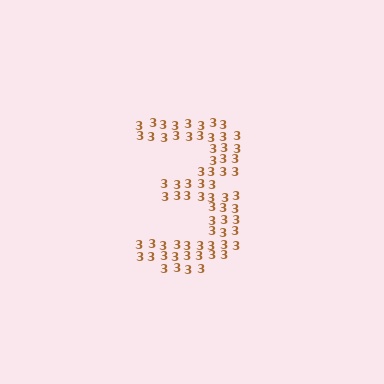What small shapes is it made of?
It is made of small digit 3's.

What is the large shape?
The large shape is the digit 3.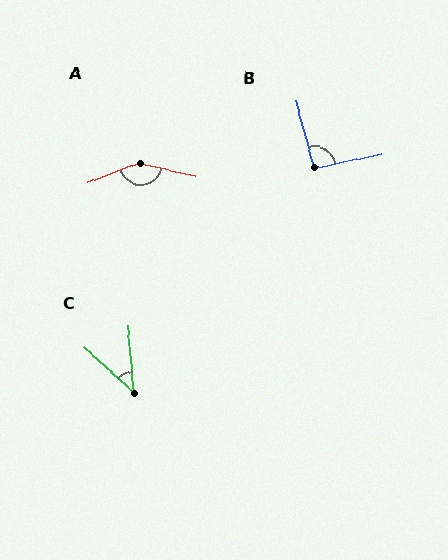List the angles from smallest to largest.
C (43°), B (94°), A (146°).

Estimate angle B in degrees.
Approximately 94 degrees.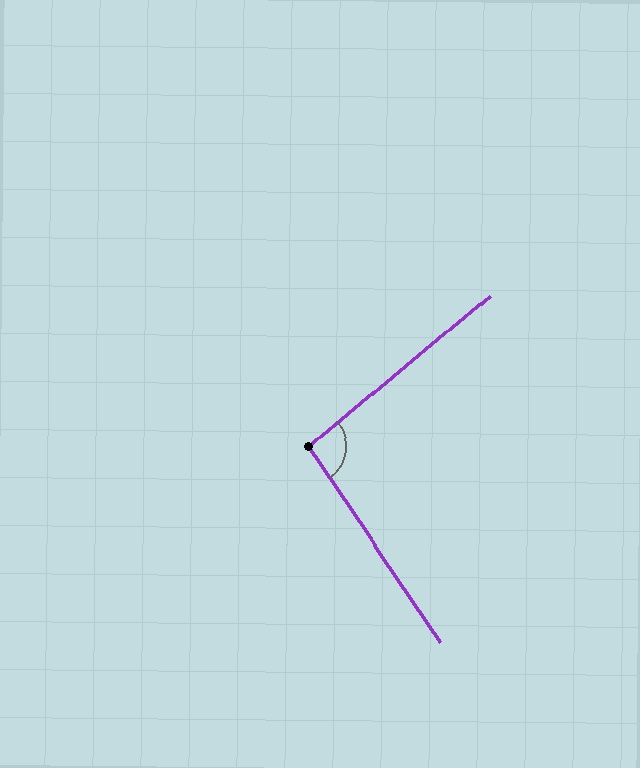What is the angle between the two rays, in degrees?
Approximately 96 degrees.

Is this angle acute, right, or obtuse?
It is obtuse.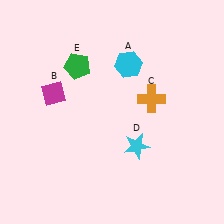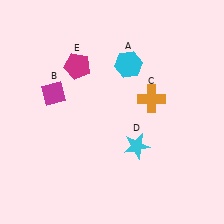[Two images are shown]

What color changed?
The pentagon (E) changed from green in Image 1 to magenta in Image 2.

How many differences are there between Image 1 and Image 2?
There is 1 difference between the two images.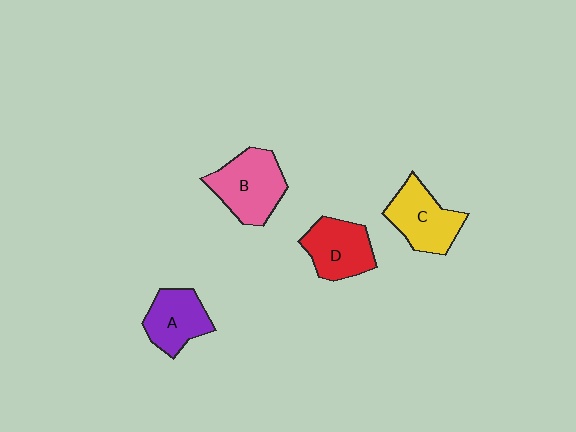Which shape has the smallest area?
Shape A (purple).